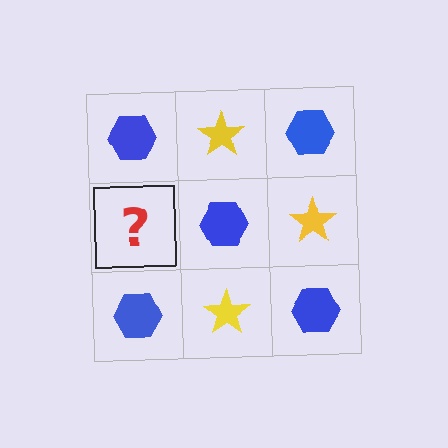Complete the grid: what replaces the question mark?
The question mark should be replaced with a yellow star.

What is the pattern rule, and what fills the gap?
The rule is that it alternates blue hexagon and yellow star in a checkerboard pattern. The gap should be filled with a yellow star.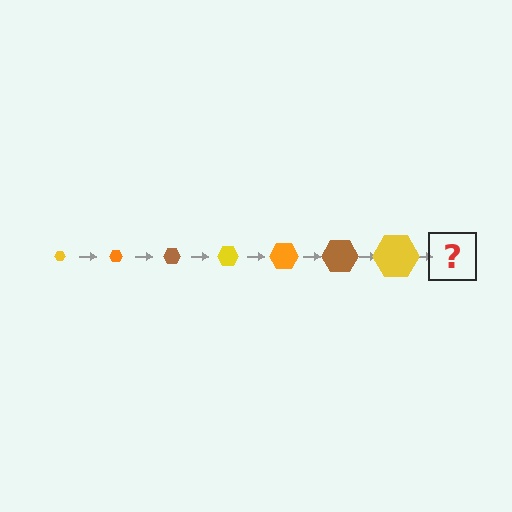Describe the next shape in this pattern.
It should be an orange hexagon, larger than the previous one.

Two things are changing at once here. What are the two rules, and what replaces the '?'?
The two rules are that the hexagon grows larger each step and the color cycles through yellow, orange, and brown. The '?' should be an orange hexagon, larger than the previous one.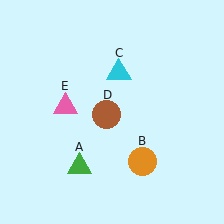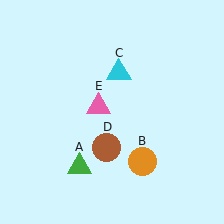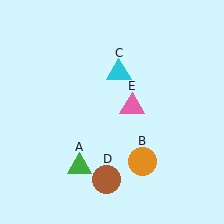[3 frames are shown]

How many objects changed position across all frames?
2 objects changed position: brown circle (object D), pink triangle (object E).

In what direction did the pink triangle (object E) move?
The pink triangle (object E) moved right.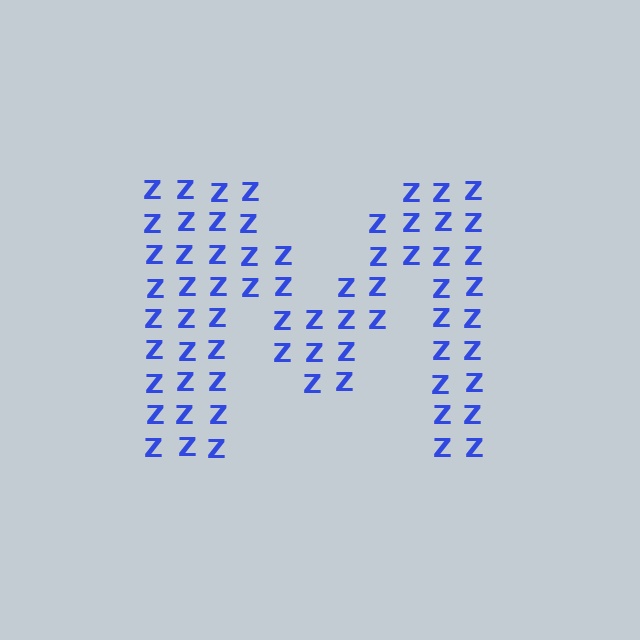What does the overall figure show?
The overall figure shows the letter M.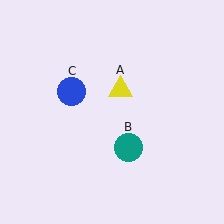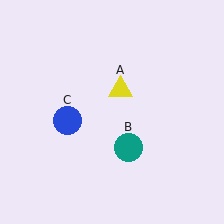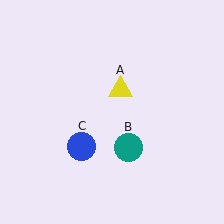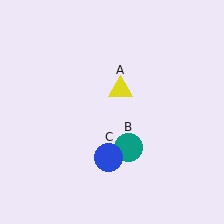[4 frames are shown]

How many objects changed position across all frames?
1 object changed position: blue circle (object C).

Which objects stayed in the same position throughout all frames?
Yellow triangle (object A) and teal circle (object B) remained stationary.